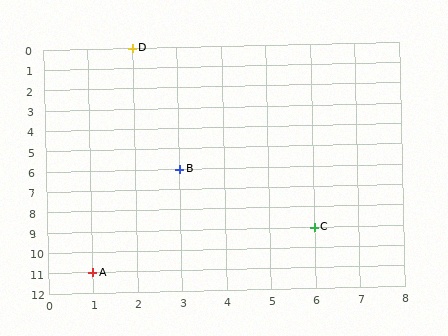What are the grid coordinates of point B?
Point B is at grid coordinates (3, 6).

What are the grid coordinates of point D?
Point D is at grid coordinates (2, 0).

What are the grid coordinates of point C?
Point C is at grid coordinates (6, 9).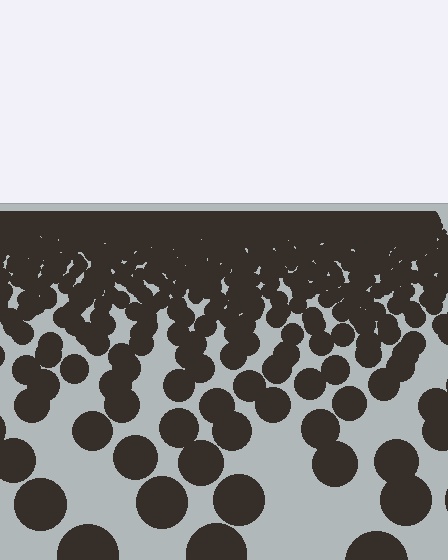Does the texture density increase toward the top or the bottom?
Density increases toward the top.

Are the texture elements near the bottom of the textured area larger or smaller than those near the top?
Larger. Near the bottom, elements are closer to the viewer and appear at a bigger on-screen size.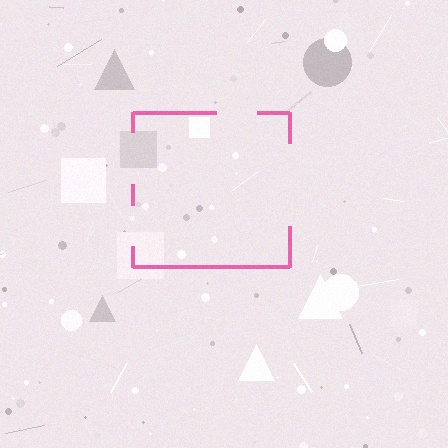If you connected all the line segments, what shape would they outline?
They would outline a square.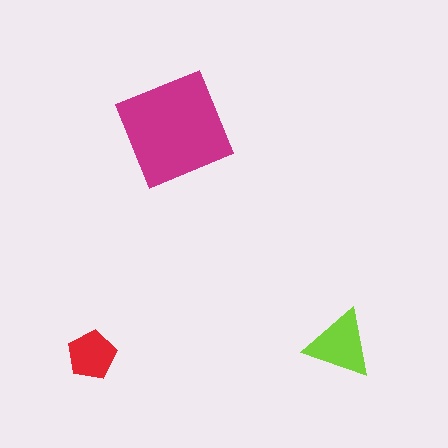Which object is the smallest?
The red pentagon.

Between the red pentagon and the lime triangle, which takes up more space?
The lime triangle.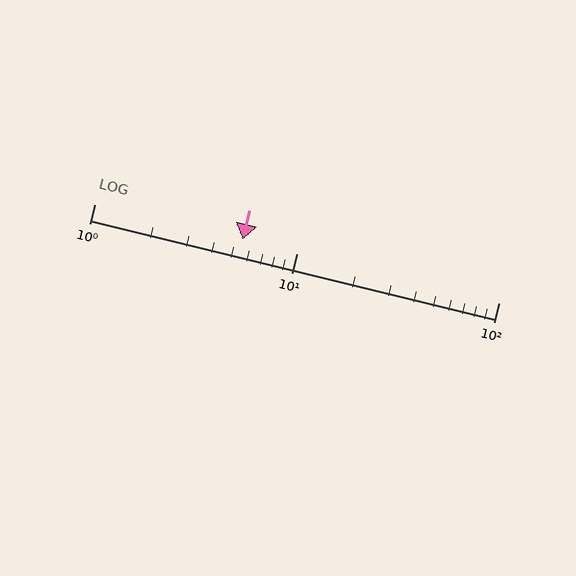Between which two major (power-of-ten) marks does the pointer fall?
The pointer is between 1 and 10.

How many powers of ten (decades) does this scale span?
The scale spans 2 decades, from 1 to 100.